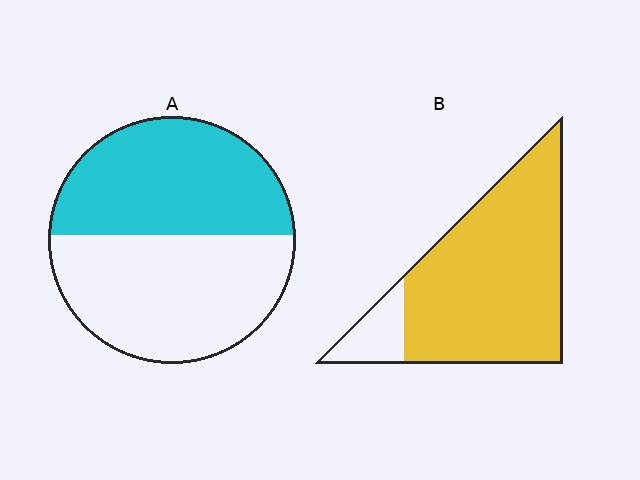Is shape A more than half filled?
Roughly half.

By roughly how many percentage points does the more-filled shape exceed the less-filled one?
By roughly 40 percentage points (B over A).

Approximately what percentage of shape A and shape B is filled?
A is approximately 45% and B is approximately 85%.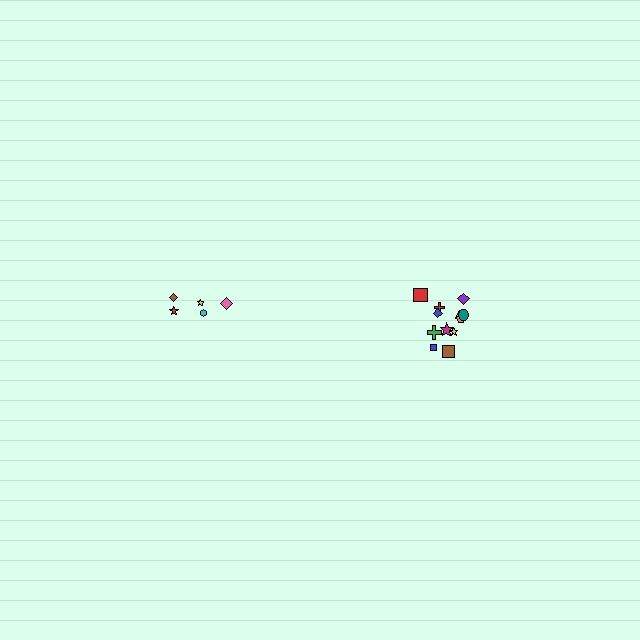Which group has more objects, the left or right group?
The right group.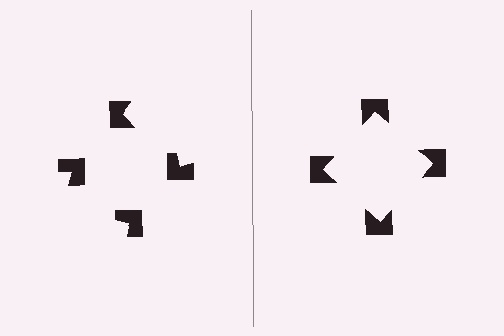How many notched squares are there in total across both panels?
8 — 4 on each side.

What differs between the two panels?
The notched squares are positioned identically on both sides; only the wedge orientations differ. On the right they align to a square; on the left they are misaligned.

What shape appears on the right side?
An illusory square.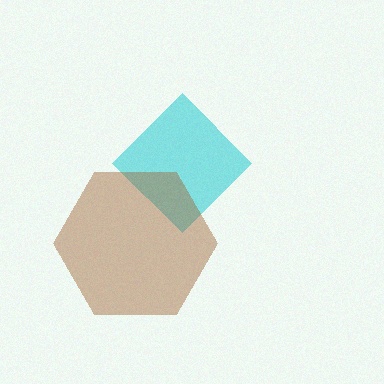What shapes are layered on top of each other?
The layered shapes are: a cyan diamond, a brown hexagon.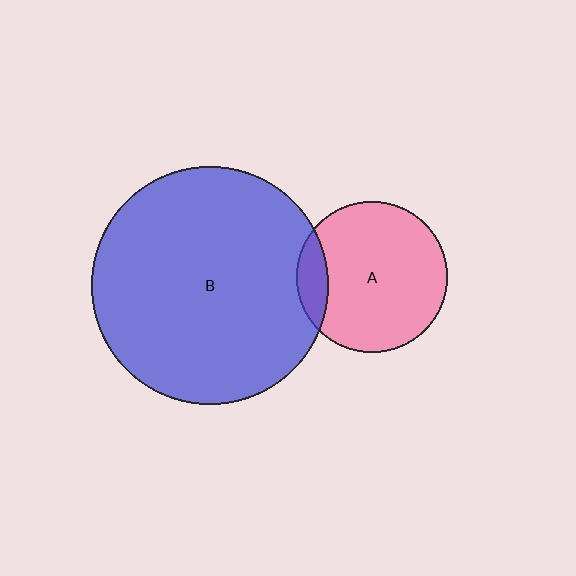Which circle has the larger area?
Circle B (blue).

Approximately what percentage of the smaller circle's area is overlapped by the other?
Approximately 15%.